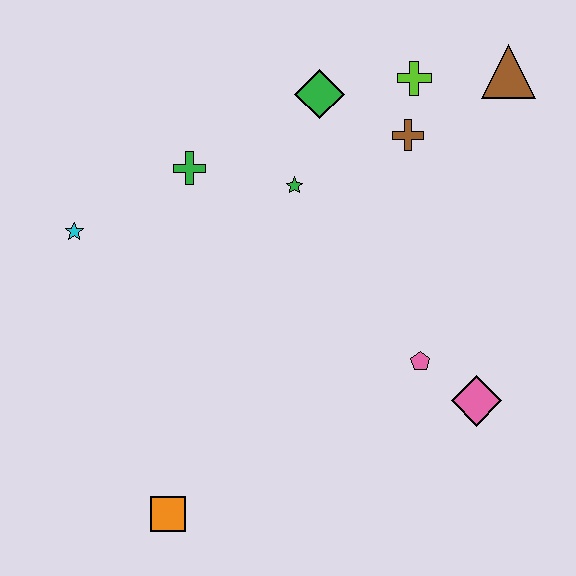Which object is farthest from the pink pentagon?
The cyan star is farthest from the pink pentagon.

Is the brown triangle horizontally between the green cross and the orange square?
No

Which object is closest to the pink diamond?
The pink pentagon is closest to the pink diamond.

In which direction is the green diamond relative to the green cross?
The green diamond is to the right of the green cross.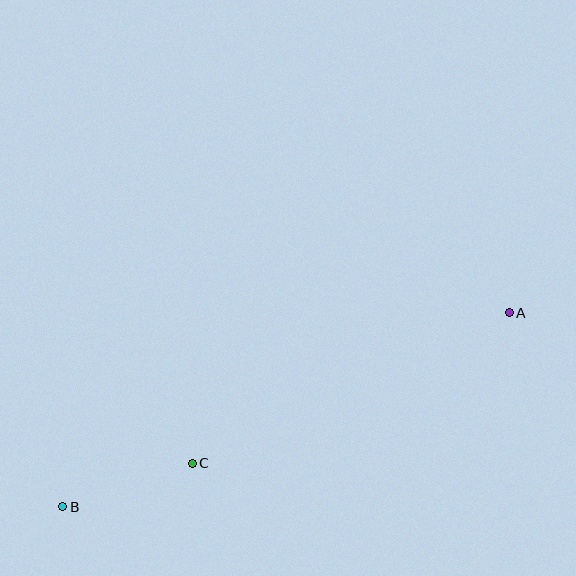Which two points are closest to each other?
Points B and C are closest to each other.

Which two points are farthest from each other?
Points A and B are farthest from each other.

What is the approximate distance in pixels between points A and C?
The distance between A and C is approximately 351 pixels.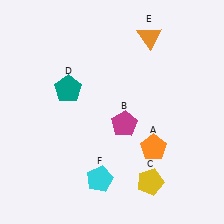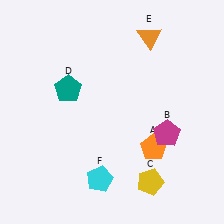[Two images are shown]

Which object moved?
The magenta pentagon (B) moved right.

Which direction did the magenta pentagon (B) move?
The magenta pentagon (B) moved right.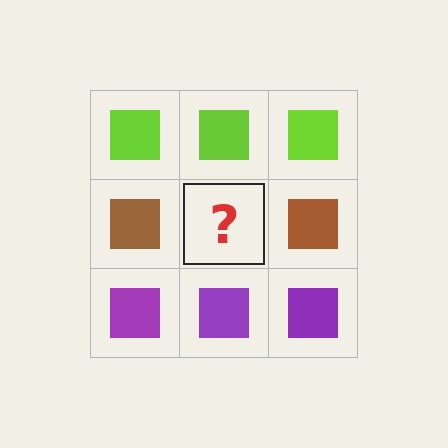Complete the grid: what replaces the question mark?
The question mark should be replaced with a brown square.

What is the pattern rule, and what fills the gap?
The rule is that each row has a consistent color. The gap should be filled with a brown square.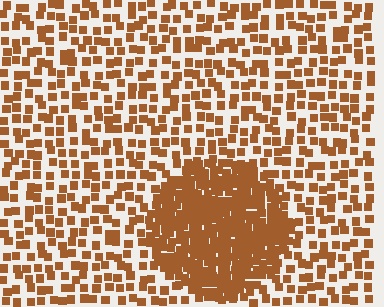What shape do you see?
I see a circle.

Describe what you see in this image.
The image contains small brown elements arranged at two different densities. A circle-shaped region is visible where the elements are more densely packed than the surrounding area.